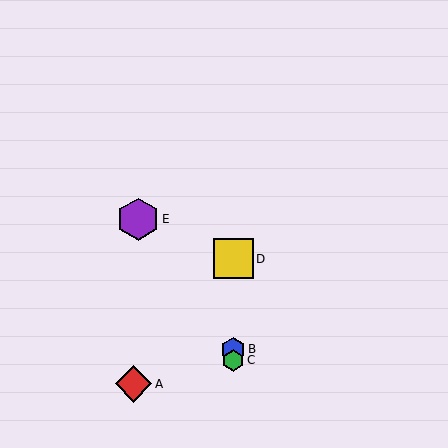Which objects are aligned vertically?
Objects B, C, D are aligned vertically.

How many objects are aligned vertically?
3 objects (B, C, D) are aligned vertically.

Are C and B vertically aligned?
Yes, both are at x≈233.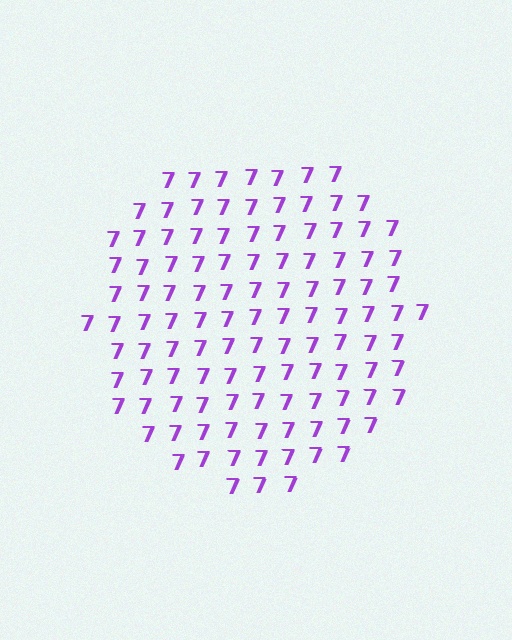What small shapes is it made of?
It is made of small digit 7's.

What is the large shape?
The large shape is a circle.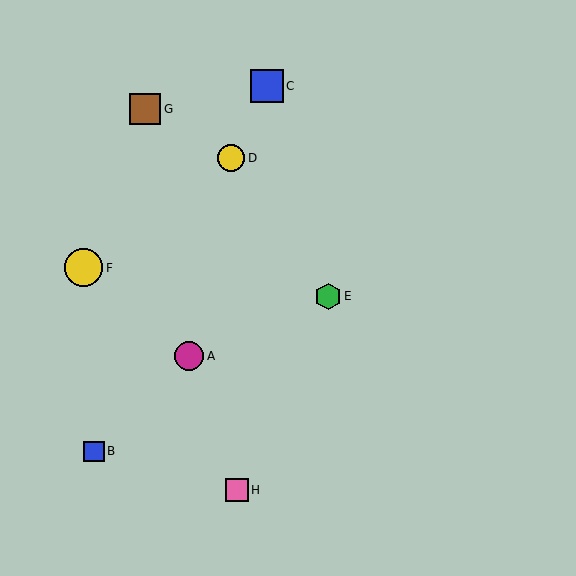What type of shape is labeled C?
Shape C is a blue square.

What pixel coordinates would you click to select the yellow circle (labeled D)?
Click at (231, 158) to select the yellow circle D.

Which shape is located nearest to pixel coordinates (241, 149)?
The yellow circle (labeled D) at (231, 158) is nearest to that location.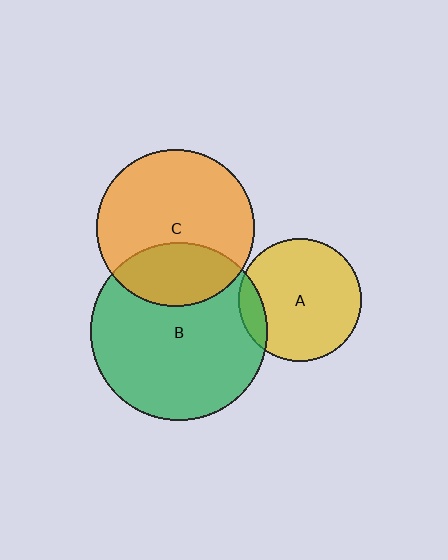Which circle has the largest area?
Circle B (green).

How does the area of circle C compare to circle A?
Approximately 1.6 times.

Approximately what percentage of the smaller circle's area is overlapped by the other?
Approximately 10%.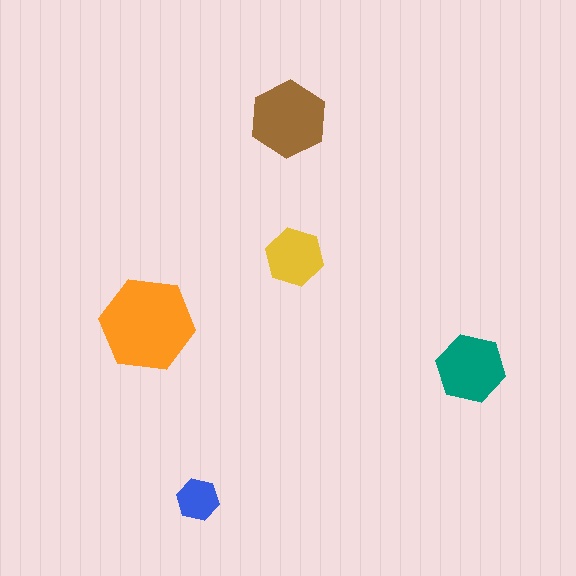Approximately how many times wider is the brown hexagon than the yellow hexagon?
About 1.5 times wider.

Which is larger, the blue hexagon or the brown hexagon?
The brown one.